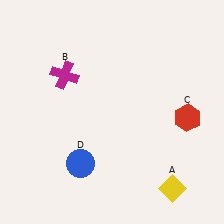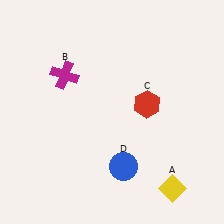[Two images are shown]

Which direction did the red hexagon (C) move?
The red hexagon (C) moved left.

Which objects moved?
The objects that moved are: the red hexagon (C), the blue circle (D).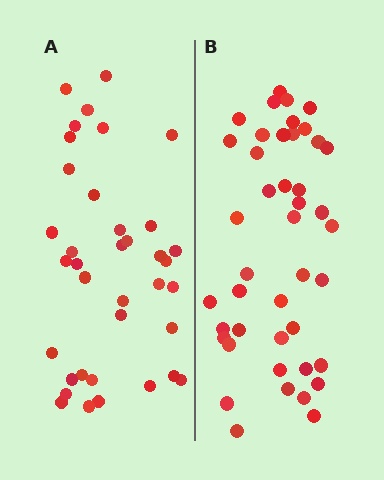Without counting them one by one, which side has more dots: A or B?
Region B (the right region) has more dots.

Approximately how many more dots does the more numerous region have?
Region B has about 6 more dots than region A.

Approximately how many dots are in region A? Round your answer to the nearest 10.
About 40 dots. (The exact count is 37, which rounds to 40.)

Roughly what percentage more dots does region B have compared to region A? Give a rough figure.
About 15% more.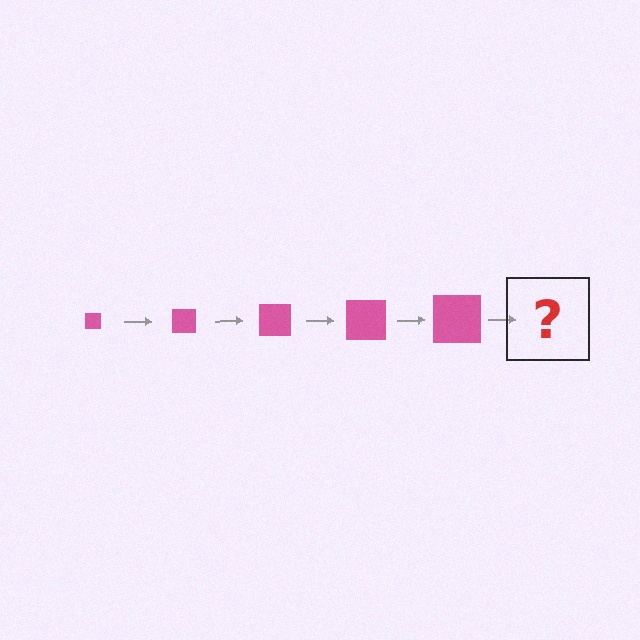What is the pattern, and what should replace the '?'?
The pattern is that the square gets progressively larger each step. The '?' should be a pink square, larger than the previous one.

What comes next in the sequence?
The next element should be a pink square, larger than the previous one.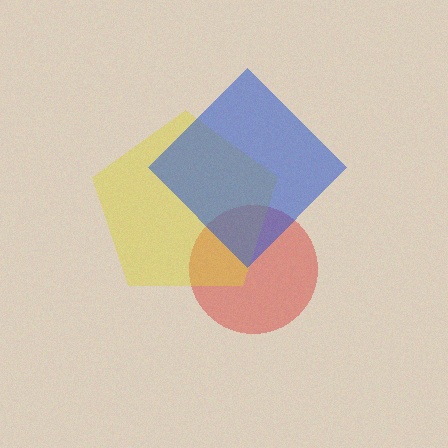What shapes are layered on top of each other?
The layered shapes are: a red circle, a yellow pentagon, a blue diamond.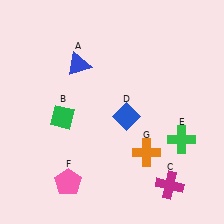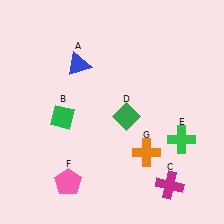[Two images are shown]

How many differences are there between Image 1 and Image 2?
There is 1 difference between the two images.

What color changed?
The diamond (D) changed from blue in Image 1 to green in Image 2.